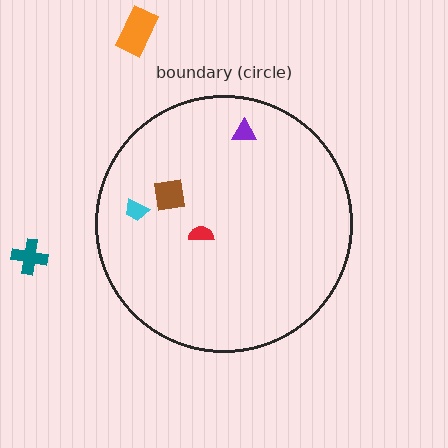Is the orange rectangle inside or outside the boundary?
Outside.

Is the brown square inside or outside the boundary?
Inside.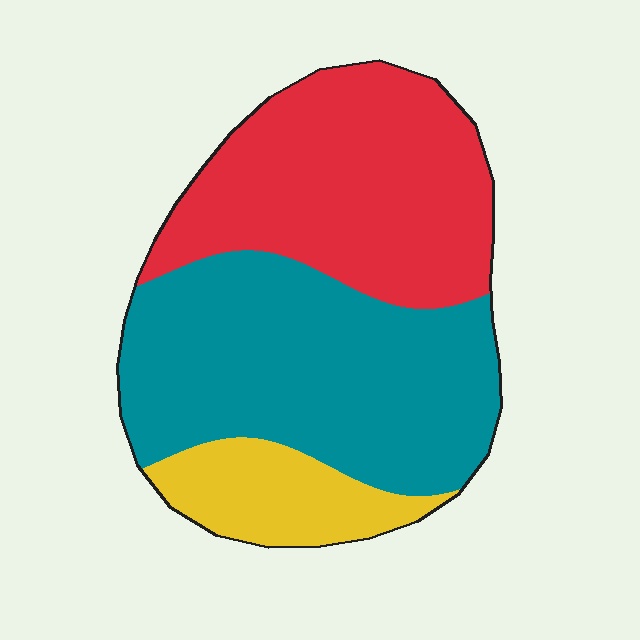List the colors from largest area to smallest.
From largest to smallest: teal, red, yellow.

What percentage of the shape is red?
Red covers 39% of the shape.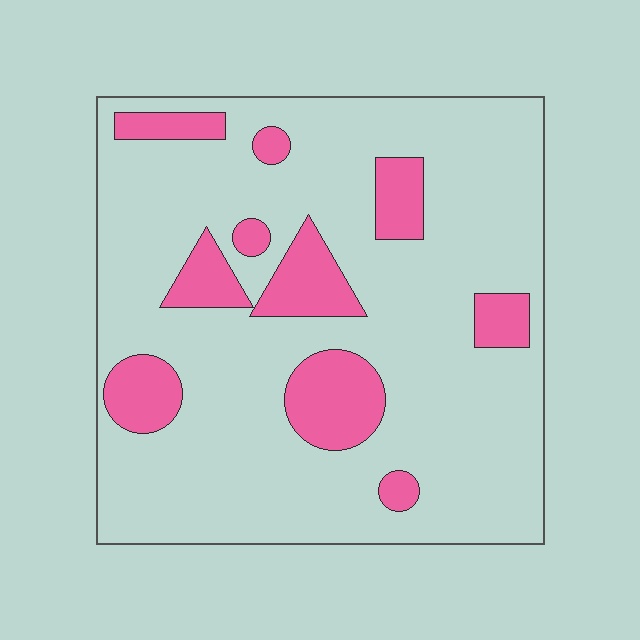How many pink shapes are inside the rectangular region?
10.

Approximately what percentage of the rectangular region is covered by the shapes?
Approximately 20%.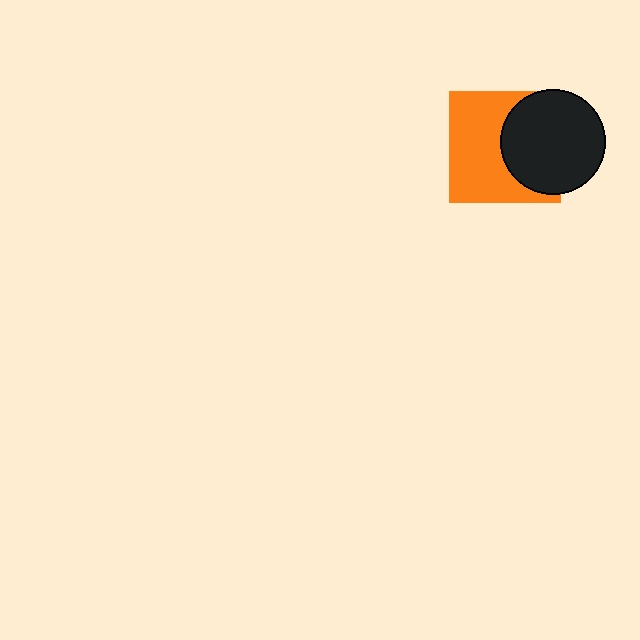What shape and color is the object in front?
The object in front is a black circle.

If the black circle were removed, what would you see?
You would see the complete orange square.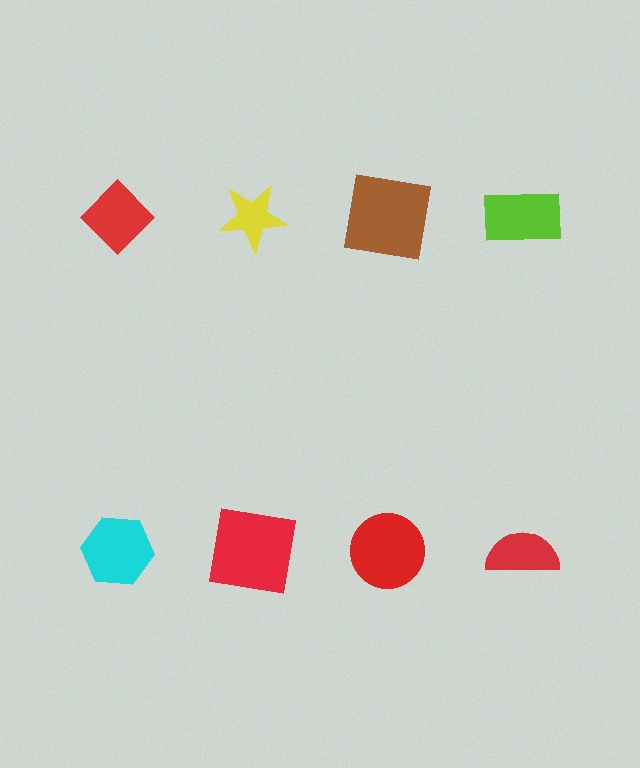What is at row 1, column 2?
A yellow star.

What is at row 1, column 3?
A brown square.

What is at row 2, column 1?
A cyan hexagon.